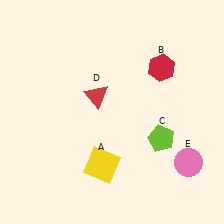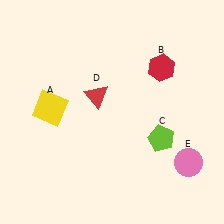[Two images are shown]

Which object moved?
The yellow square (A) moved up.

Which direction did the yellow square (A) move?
The yellow square (A) moved up.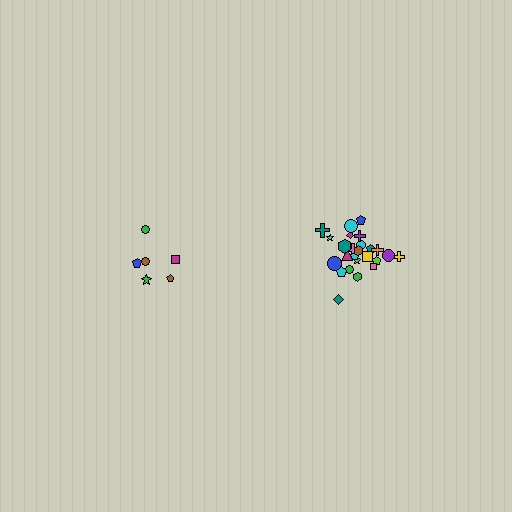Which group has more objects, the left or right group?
The right group.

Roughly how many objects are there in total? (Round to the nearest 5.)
Roughly 30 objects in total.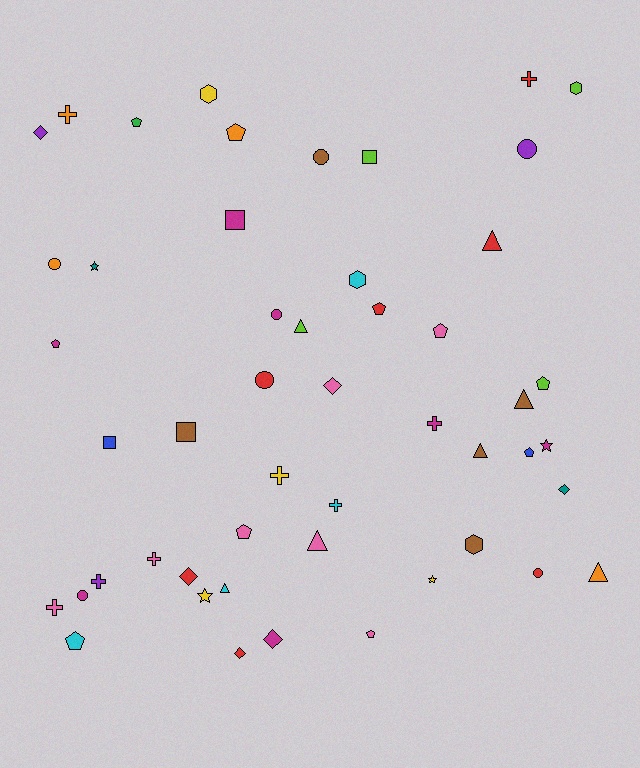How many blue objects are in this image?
There are 2 blue objects.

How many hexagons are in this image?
There are 4 hexagons.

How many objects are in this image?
There are 50 objects.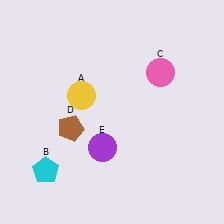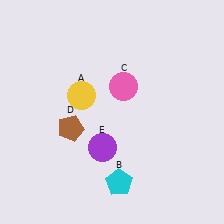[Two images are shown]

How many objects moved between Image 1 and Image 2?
2 objects moved between the two images.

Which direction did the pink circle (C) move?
The pink circle (C) moved left.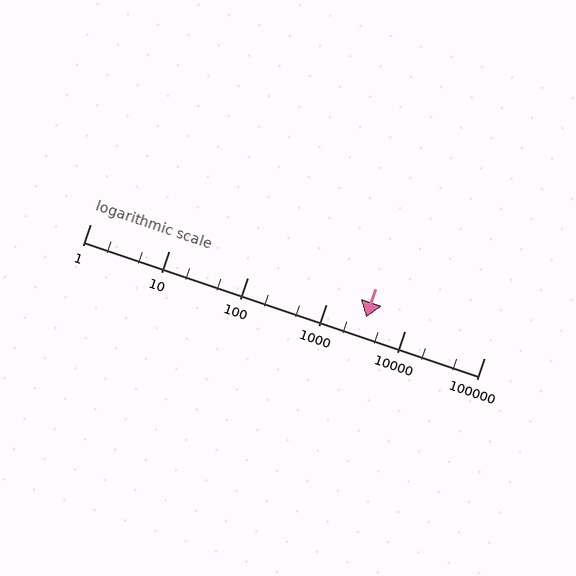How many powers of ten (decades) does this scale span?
The scale spans 5 decades, from 1 to 100000.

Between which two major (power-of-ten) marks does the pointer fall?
The pointer is between 1000 and 10000.